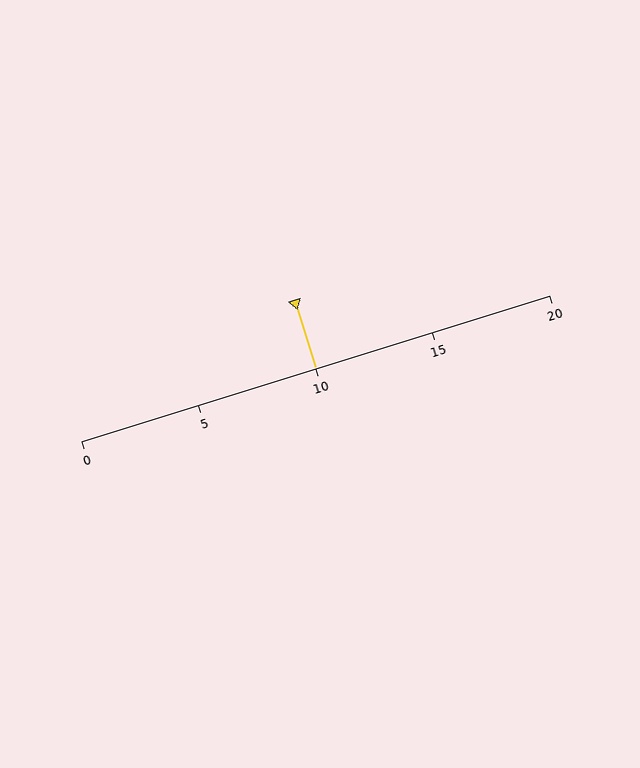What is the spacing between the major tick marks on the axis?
The major ticks are spaced 5 apart.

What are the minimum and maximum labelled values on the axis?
The axis runs from 0 to 20.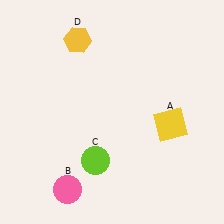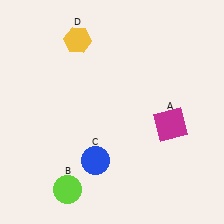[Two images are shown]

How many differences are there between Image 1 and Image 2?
There are 3 differences between the two images.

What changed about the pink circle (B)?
In Image 1, B is pink. In Image 2, it changed to lime.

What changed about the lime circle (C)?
In Image 1, C is lime. In Image 2, it changed to blue.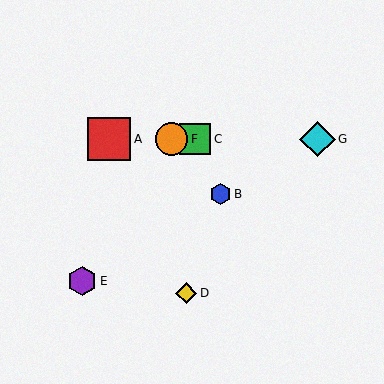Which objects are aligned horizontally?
Objects A, C, F, G are aligned horizontally.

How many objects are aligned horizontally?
4 objects (A, C, F, G) are aligned horizontally.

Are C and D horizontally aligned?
No, C is at y≈139 and D is at y≈293.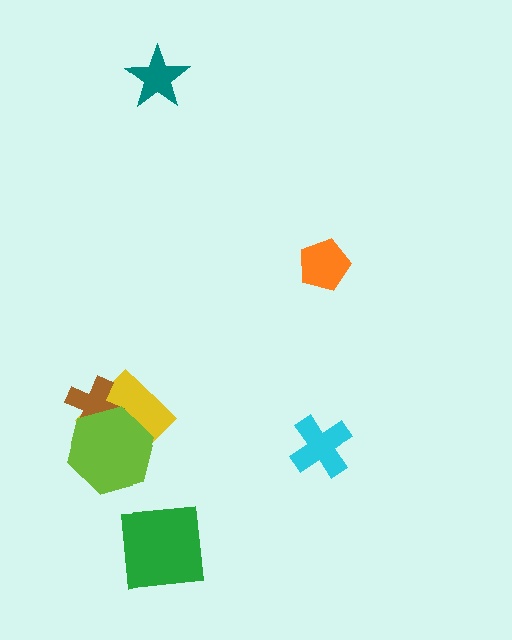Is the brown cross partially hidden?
Yes, it is partially covered by another shape.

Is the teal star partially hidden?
No, no other shape covers it.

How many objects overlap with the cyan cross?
0 objects overlap with the cyan cross.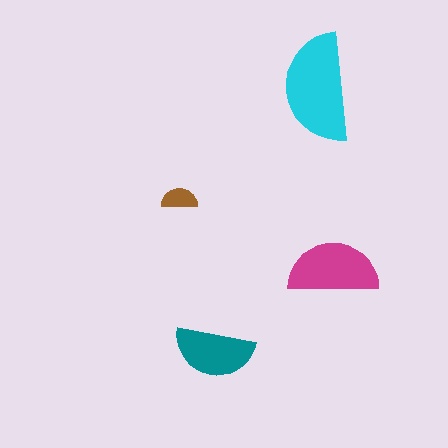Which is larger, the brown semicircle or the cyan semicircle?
The cyan one.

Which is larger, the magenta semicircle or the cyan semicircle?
The cyan one.